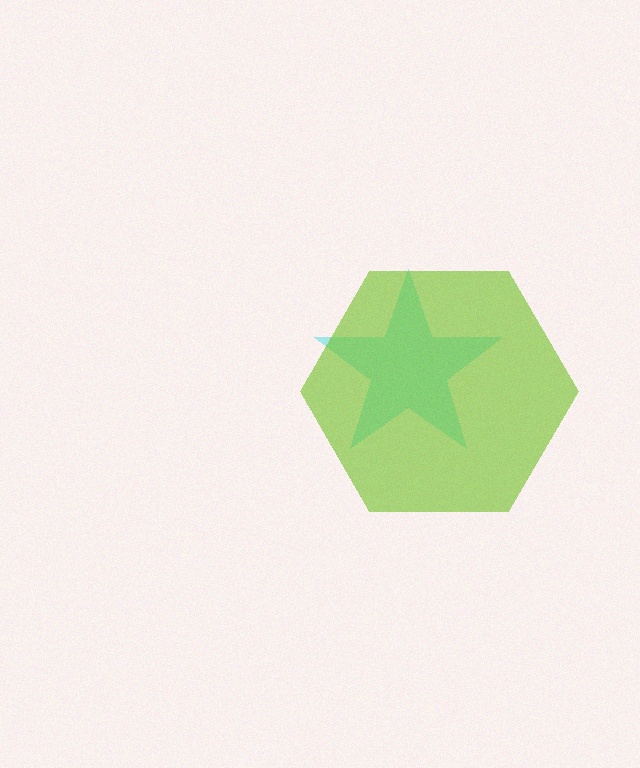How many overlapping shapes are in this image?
There are 2 overlapping shapes in the image.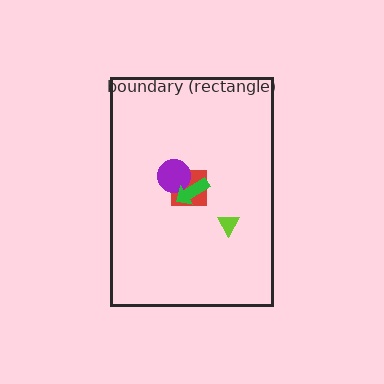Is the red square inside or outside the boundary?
Inside.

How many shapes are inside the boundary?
4 inside, 0 outside.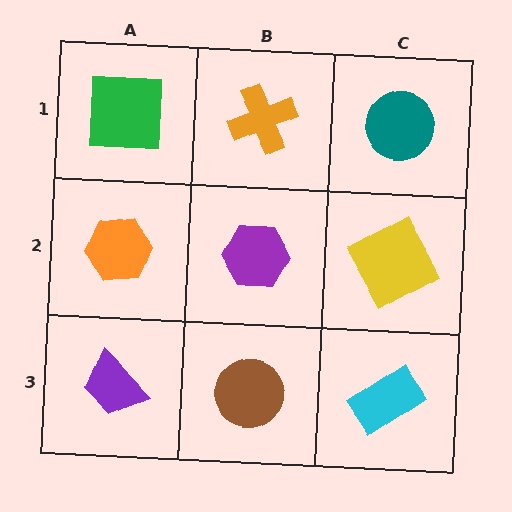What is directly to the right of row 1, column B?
A teal circle.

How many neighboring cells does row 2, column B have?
4.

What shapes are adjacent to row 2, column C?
A teal circle (row 1, column C), a cyan rectangle (row 3, column C), a purple hexagon (row 2, column B).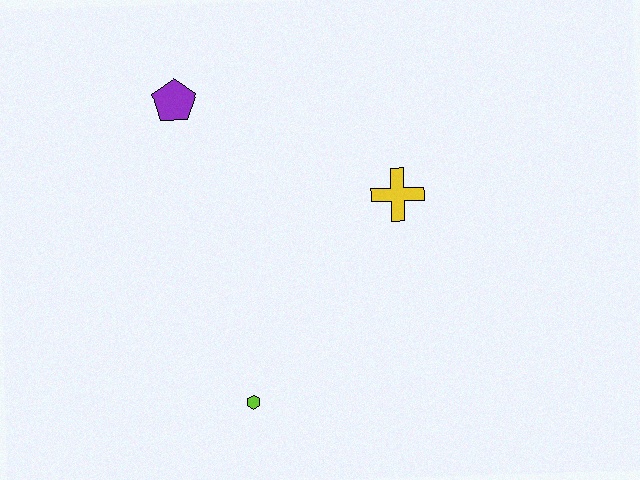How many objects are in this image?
There are 3 objects.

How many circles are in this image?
There are no circles.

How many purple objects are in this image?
There is 1 purple object.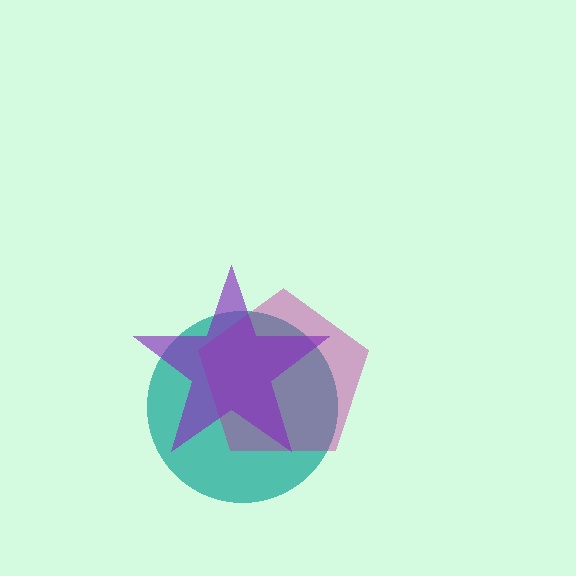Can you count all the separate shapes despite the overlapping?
Yes, there are 3 separate shapes.